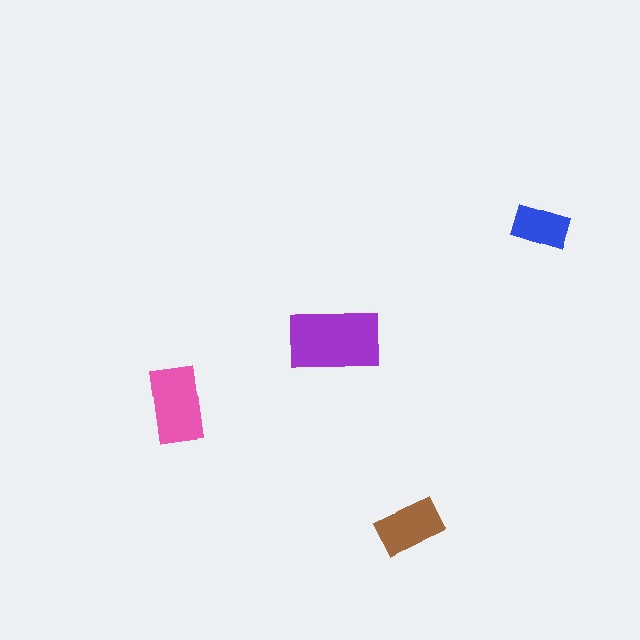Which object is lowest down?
The brown rectangle is bottommost.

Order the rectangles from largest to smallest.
the purple one, the pink one, the brown one, the blue one.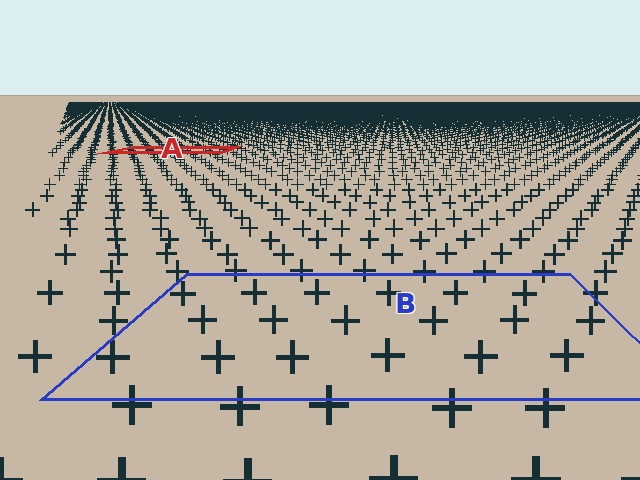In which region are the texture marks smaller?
The texture marks are smaller in region A, because it is farther away.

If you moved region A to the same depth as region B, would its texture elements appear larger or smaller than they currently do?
They would appear larger. At a closer depth, the same texture elements are projected at a bigger on-screen size.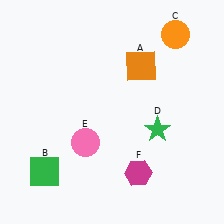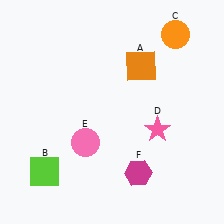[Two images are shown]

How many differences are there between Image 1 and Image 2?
There are 2 differences between the two images.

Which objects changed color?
B changed from green to lime. D changed from green to pink.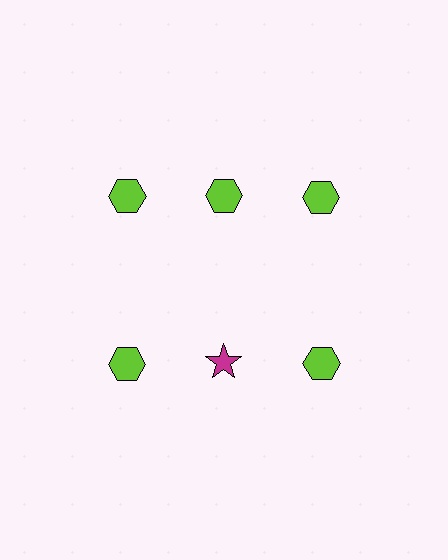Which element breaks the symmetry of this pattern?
The magenta star in the second row, second from left column breaks the symmetry. All other shapes are lime hexagons.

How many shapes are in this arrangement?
There are 6 shapes arranged in a grid pattern.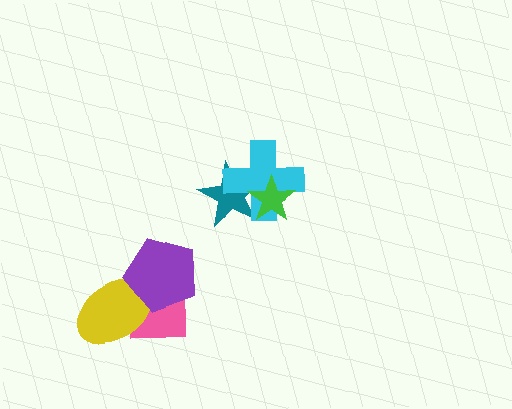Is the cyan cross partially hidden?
Yes, it is partially covered by another shape.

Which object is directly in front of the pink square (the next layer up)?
The yellow ellipse is directly in front of the pink square.